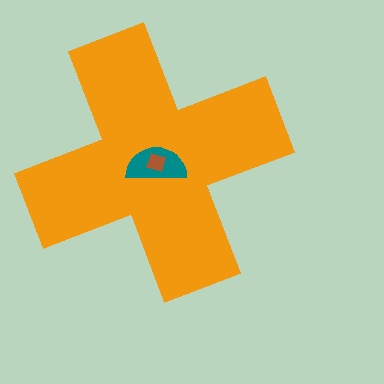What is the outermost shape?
The orange cross.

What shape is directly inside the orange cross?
The teal semicircle.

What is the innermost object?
The brown square.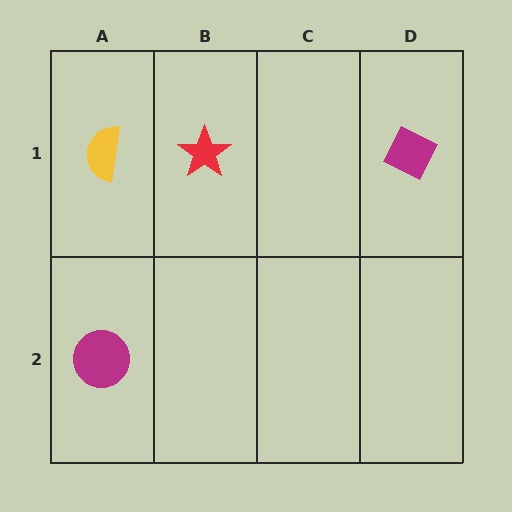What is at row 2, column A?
A magenta circle.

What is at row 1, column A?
A yellow semicircle.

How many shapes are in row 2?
1 shape.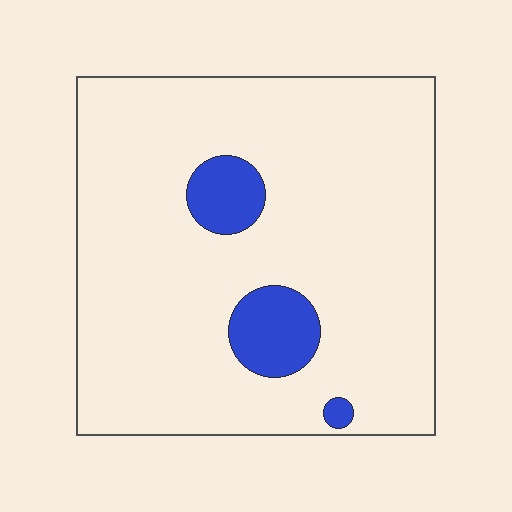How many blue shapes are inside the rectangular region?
3.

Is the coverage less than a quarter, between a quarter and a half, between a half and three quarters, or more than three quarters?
Less than a quarter.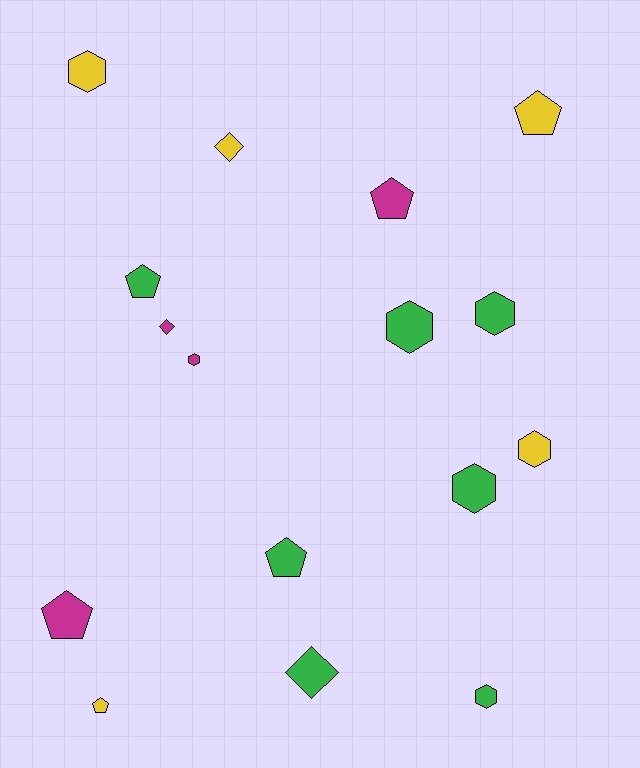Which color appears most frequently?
Green, with 7 objects.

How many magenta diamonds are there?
There is 1 magenta diamond.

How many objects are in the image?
There are 16 objects.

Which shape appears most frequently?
Hexagon, with 7 objects.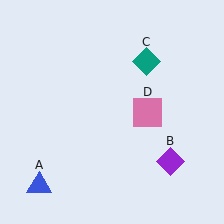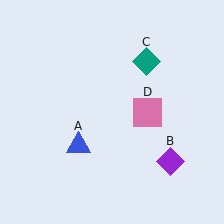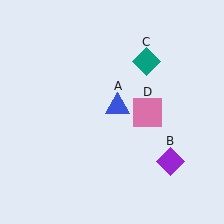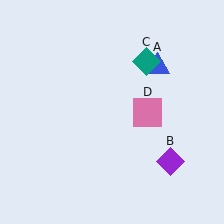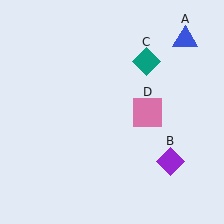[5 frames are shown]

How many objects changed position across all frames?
1 object changed position: blue triangle (object A).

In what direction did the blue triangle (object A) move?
The blue triangle (object A) moved up and to the right.